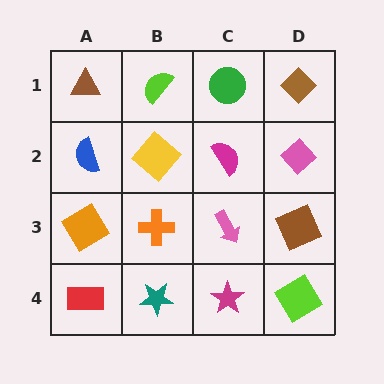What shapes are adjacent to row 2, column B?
A lime semicircle (row 1, column B), an orange cross (row 3, column B), a blue semicircle (row 2, column A), a magenta semicircle (row 2, column C).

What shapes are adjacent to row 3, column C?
A magenta semicircle (row 2, column C), a magenta star (row 4, column C), an orange cross (row 3, column B), a brown square (row 3, column D).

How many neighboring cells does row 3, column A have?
3.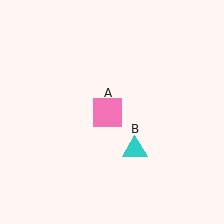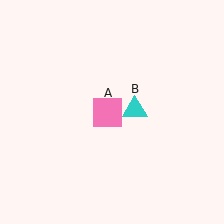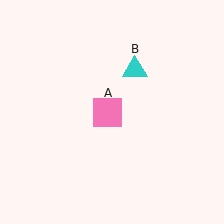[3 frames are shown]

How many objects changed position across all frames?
1 object changed position: cyan triangle (object B).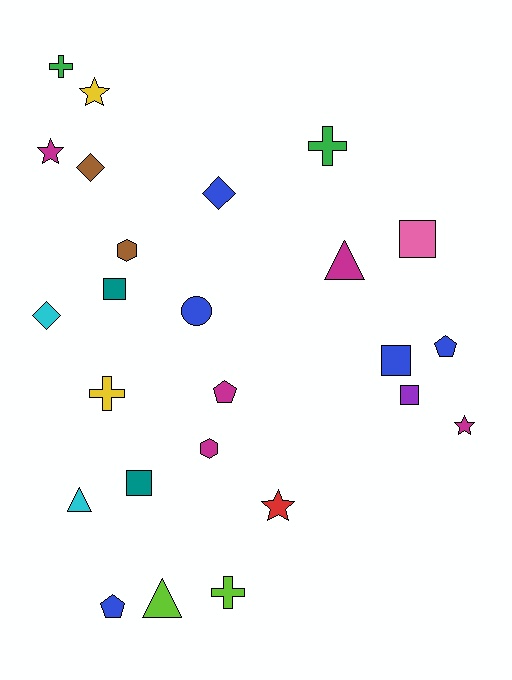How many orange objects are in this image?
There are no orange objects.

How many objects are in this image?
There are 25 objects.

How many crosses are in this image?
There are 4 crosses.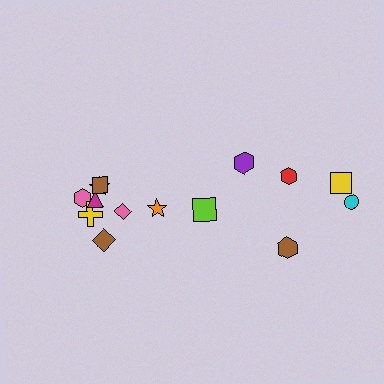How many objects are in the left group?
There are 8 objects.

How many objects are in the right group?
There are 6 objects.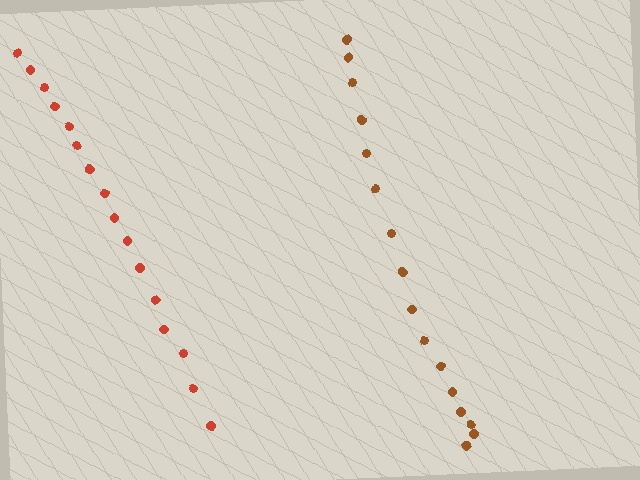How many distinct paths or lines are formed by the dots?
There are 2 distinct paths.